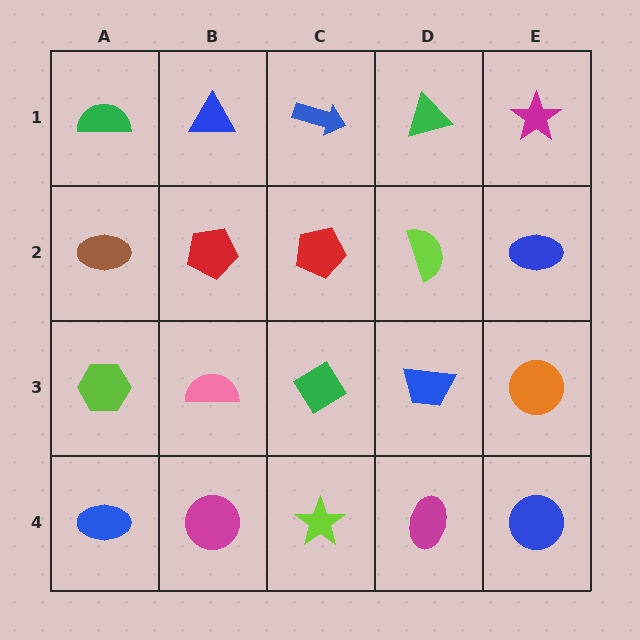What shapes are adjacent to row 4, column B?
A pink semicircle (row 3, column B), a blue ellipse (row 4, column A), a lime star (row 4, column C).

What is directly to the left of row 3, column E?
A blue trapezoid.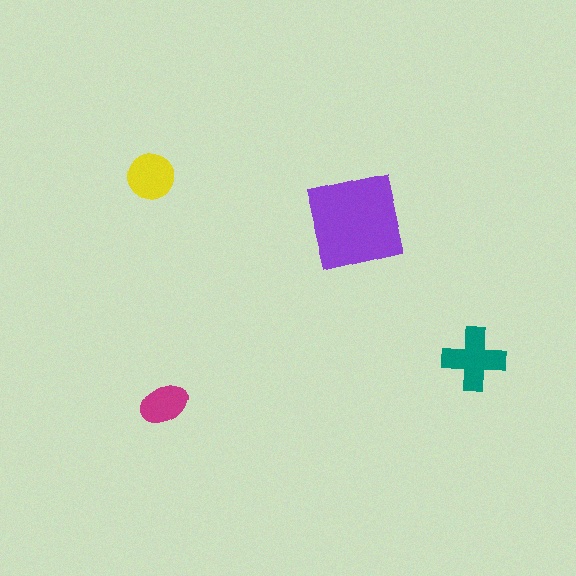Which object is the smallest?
The magenta ellipse.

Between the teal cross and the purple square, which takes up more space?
The purple square.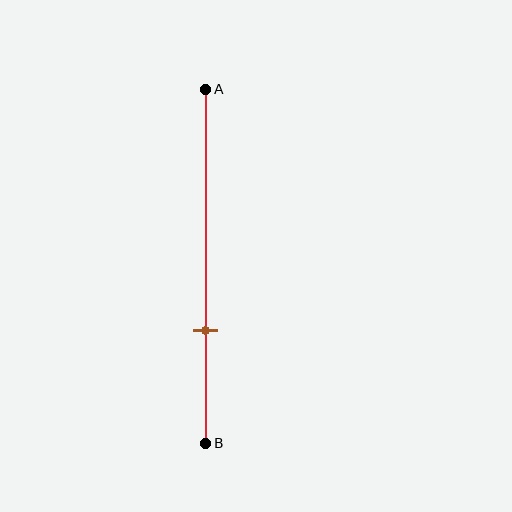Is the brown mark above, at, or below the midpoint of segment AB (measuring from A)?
The brown mark is below the midpoint of segment AB.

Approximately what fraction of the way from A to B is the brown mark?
The brown mark is approximately 70% of the way from A to B.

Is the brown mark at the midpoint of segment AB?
No, the mark is at about 70% from A, not at the 50% midpoint.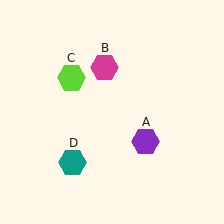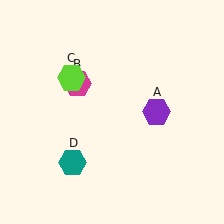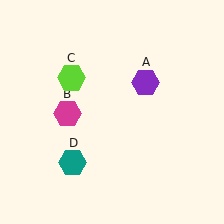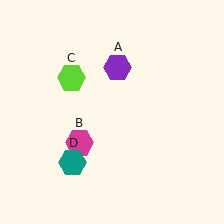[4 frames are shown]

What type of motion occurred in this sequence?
The purple hexagon (object A), magenta hexagon (object B) rotated counterclockwise around the center of the scene.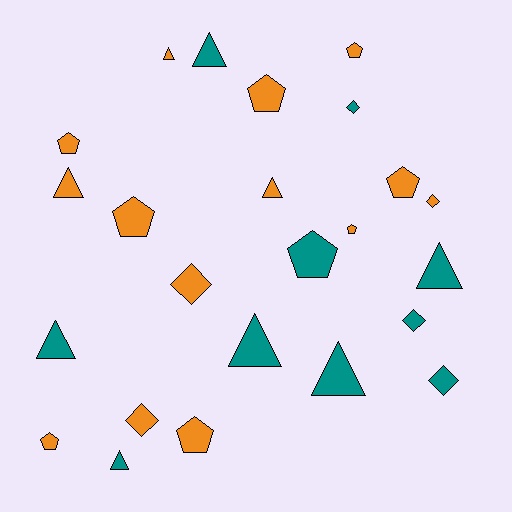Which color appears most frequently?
Orange, with 14 objects.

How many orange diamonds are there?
There are 3 orange diamonds.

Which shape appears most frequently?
Pentagon, with 9 objects.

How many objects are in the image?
There are 24 objects.